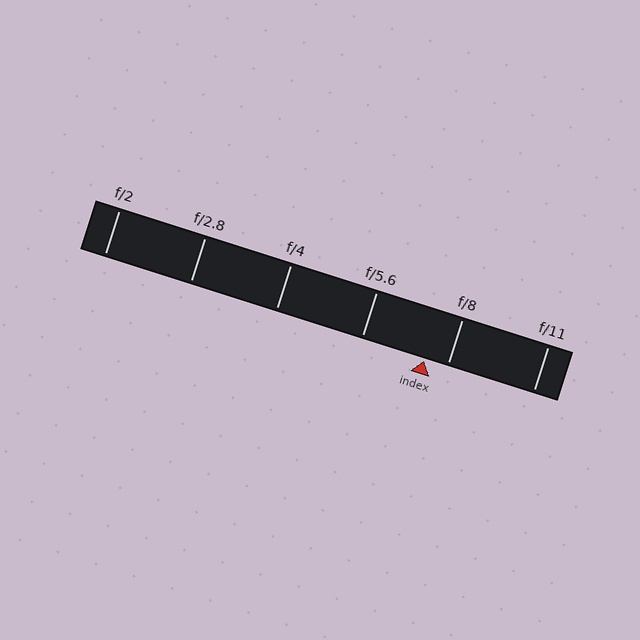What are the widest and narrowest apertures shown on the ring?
The widest aperture shown is f/2 and the narrowest is f/11.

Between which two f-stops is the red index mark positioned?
The index mark is between f/5.6 and f/8.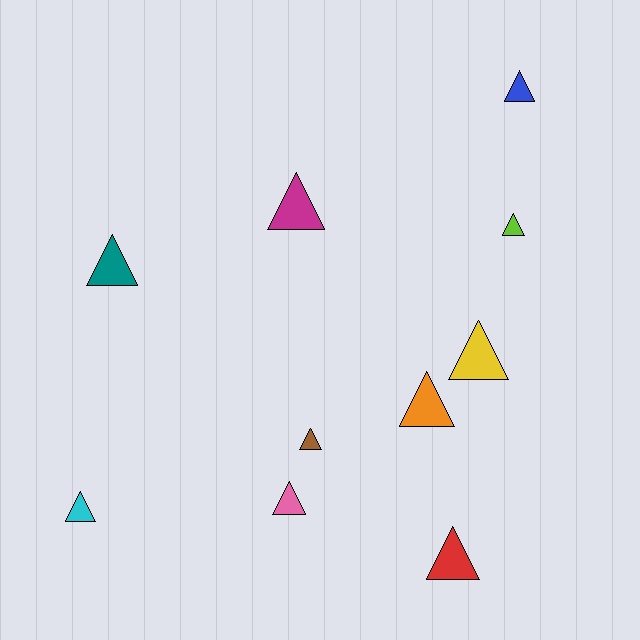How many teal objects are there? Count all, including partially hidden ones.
There is 1 teal object.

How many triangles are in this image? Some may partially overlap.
There are 10 triangles.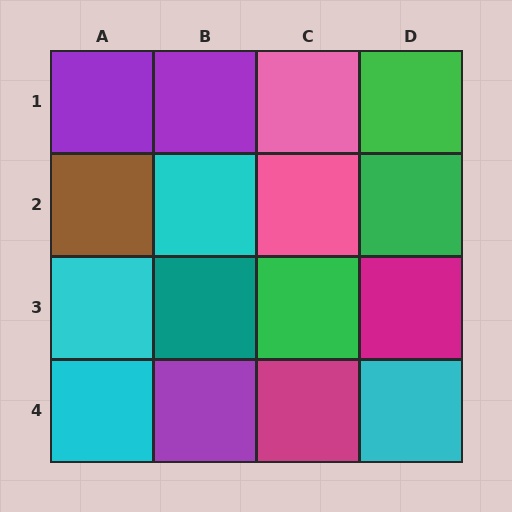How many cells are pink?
2 cells are pink.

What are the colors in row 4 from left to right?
Cyan, purple, magenta, cyan.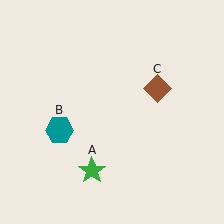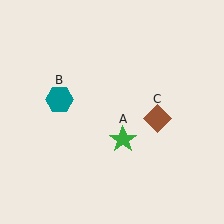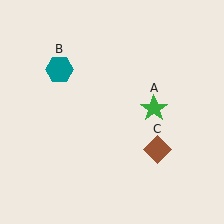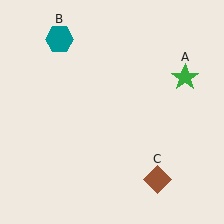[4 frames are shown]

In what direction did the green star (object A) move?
The green star (object A) moved up and to the right.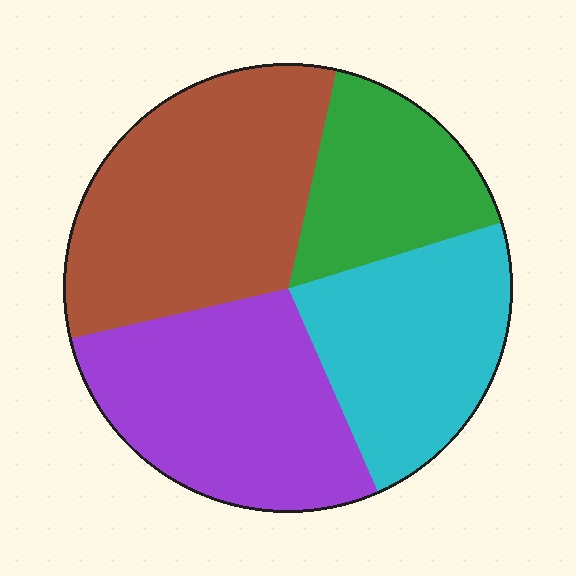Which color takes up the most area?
Brown, at roughly 30%.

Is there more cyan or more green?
Cyan.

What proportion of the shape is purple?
Purple covers around 30% of the shape.